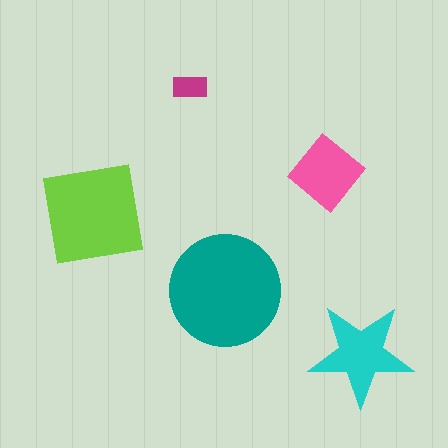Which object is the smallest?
The magenta rectangle.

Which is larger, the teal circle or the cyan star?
The teal circle.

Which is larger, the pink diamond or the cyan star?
The cyan star.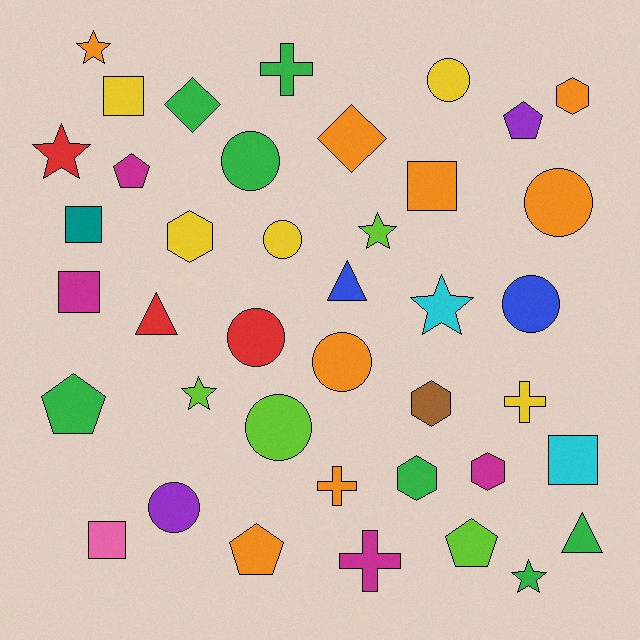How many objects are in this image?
There are 40 objects.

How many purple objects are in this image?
There are 2 purple objects.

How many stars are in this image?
There are 6 stars.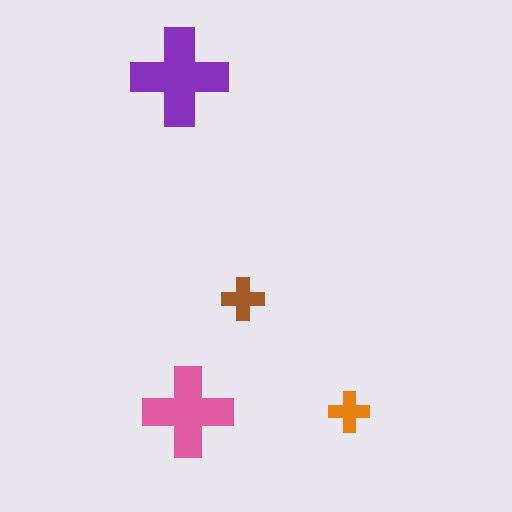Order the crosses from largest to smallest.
the purple one, the pink one, the brown one, the orange one.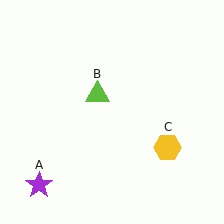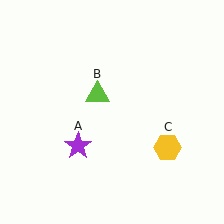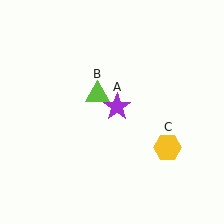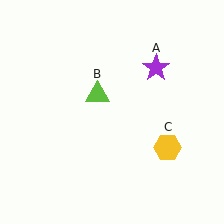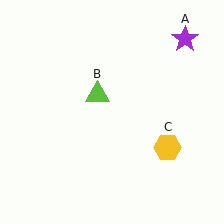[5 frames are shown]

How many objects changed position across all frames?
1 object changed position: purple star (object A).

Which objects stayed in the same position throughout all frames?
Lime triangle (object B) and yellow hexagon (object C) remained stationary.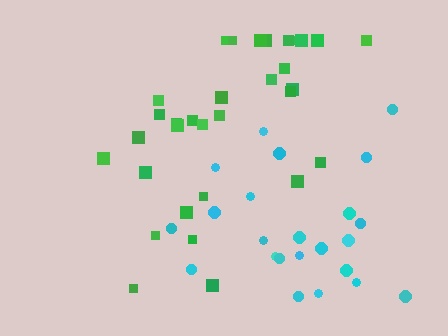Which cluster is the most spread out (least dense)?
Cyan.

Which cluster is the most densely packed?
Green.